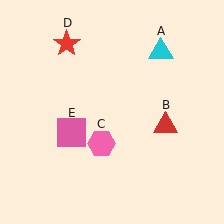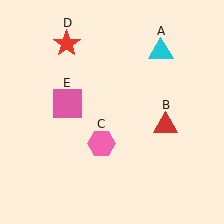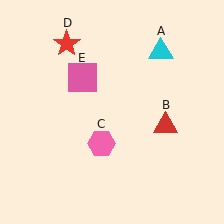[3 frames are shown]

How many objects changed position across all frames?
1 object changed position: pink square (object E).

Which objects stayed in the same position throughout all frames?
Cyan triangle (object A) and red triangle (object B) and pink hexagon (object C) and red star (object D) remained stationary.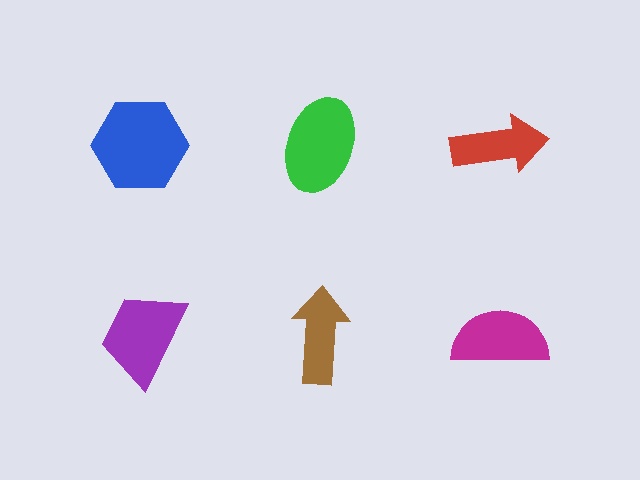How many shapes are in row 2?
3 shapes.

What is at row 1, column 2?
A green ellipse.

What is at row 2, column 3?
A magenta semicircle.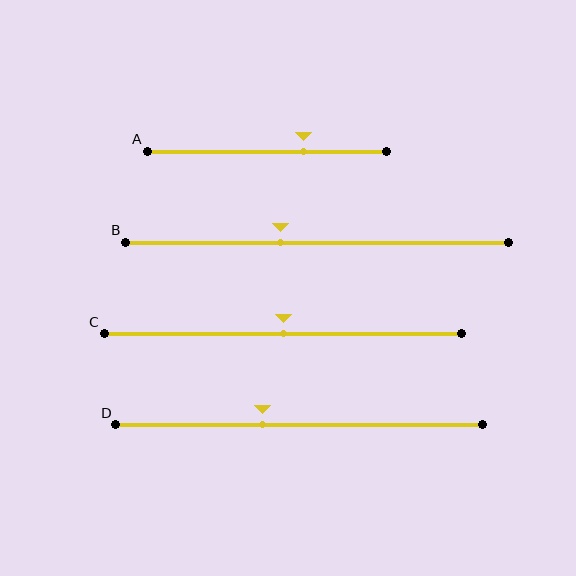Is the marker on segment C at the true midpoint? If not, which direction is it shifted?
Yes, the marker on segment C is at the true midpoint.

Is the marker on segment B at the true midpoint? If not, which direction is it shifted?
No, the marker on segment B is shifted to the left by about 10% of the segment length.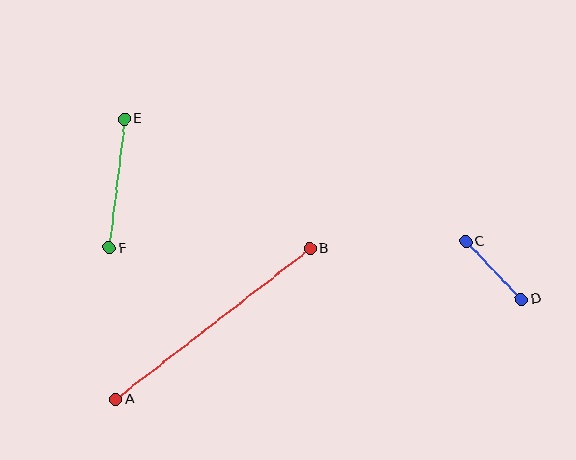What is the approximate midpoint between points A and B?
The midpoint is at approximately (213, 324) pixels.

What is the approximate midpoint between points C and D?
The midpoint is at approximately (493, 270) pixels.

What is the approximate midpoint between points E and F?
The midpoint is at approximately (117, 183) pixels.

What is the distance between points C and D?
The distance is approximately 80 pixels.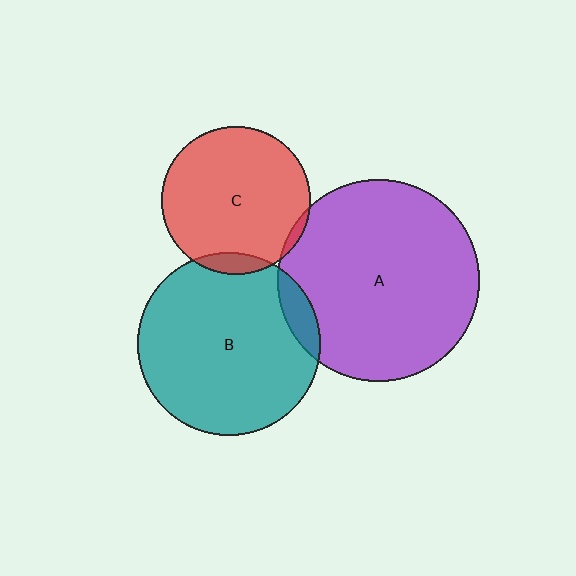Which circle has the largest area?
Circle A (purple).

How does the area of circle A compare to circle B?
Approximately 1.2 times.